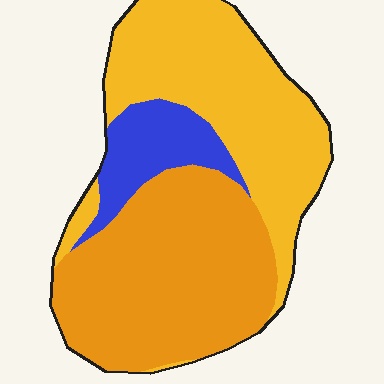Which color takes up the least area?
Blue, at roughly 15%.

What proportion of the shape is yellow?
Yellow covers 41% of the shape.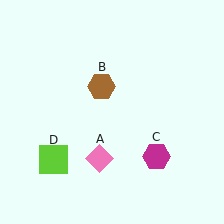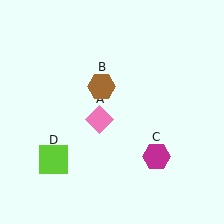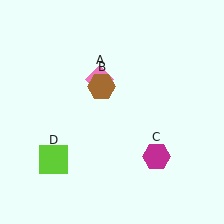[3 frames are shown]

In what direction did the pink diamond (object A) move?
The pink diamond (object A) moved up.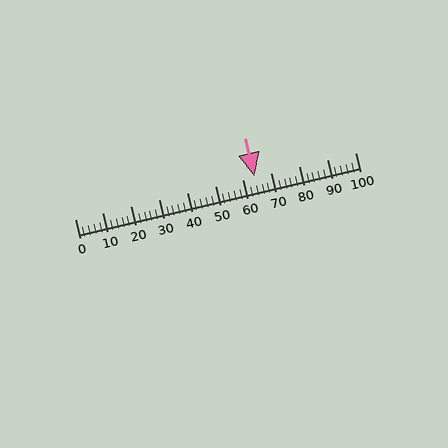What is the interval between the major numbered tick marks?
The major tick marks are spaced 10 units apart.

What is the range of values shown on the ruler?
The ruler shows values from 0 to 100.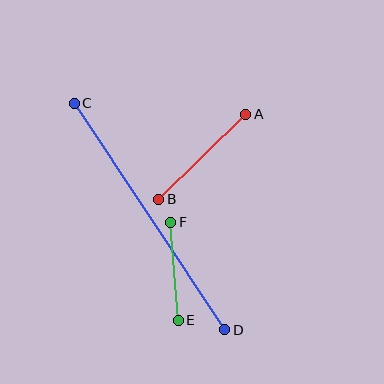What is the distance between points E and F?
The distance is approximately 98 pixels.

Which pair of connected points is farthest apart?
Points C and D are farthest apart.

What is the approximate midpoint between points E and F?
The midpoint is at approximately (174, 271) pixels.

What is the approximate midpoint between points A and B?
The midpoint is at approximately (202, 157) pixels.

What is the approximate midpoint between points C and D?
The midpoint is at approximately (150, 216) pixels.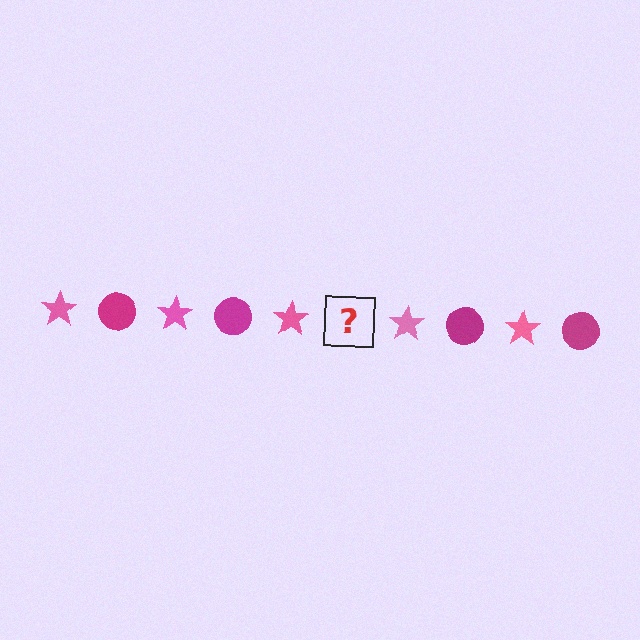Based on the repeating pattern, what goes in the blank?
The blank should be a magenta circle.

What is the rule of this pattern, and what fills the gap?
The rule is that the pattern alternates between pink star and magenta circle. The gap should be filled with a magenta circle.